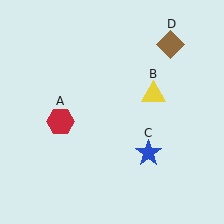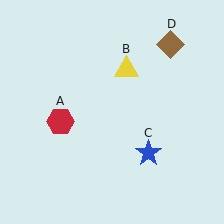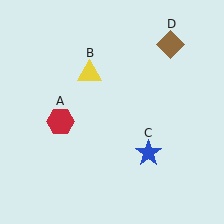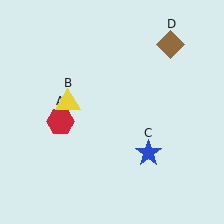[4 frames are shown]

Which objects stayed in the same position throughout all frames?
Red hexagon (object A) and blue star (object C) and brown diamond (object D) remained stationary.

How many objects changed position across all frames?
1 object changed position: yellow triangle (object B).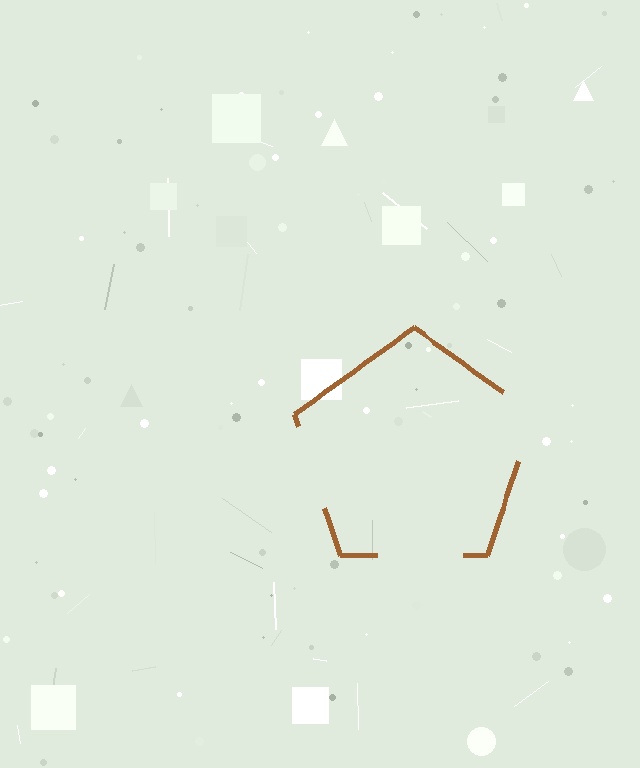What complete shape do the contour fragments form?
The contour fragments form a pentagon.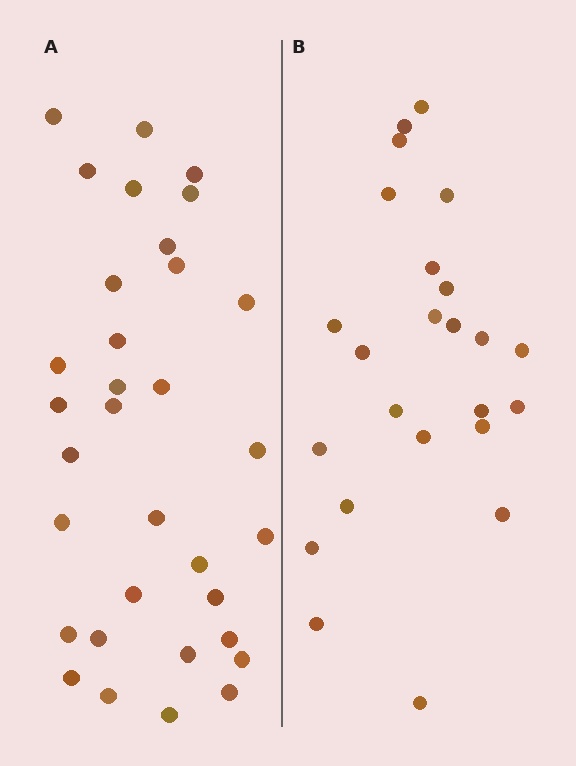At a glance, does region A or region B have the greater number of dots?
Region A (the left region) has more dots.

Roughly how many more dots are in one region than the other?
Region A has roughly 8 or so more dots than region B.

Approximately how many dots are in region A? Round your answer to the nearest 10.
About 30 dots. (The exact count is 33, which rounds to 30.)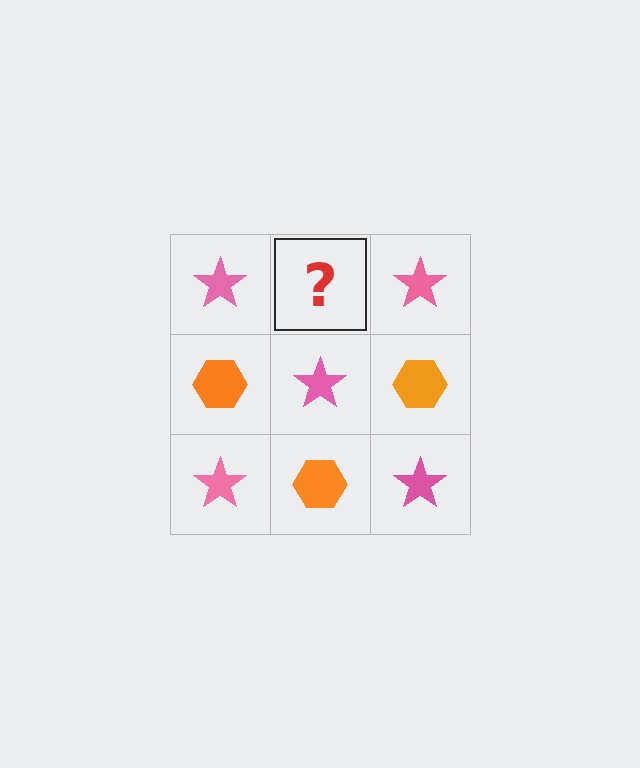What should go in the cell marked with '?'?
The missing cell should contain an orange hexagon.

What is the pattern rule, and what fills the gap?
The rule is that it alternates pink star and orange hexagon in a checkerboard pattern. The gap should be filled with an orange hexagon.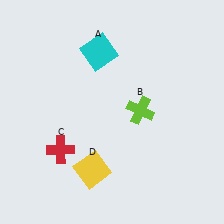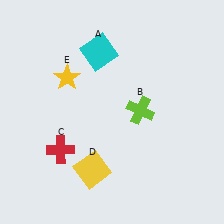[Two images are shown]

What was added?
A yellow star (E) was added in Image 2.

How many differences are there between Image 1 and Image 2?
There is 1 difference between the two images.